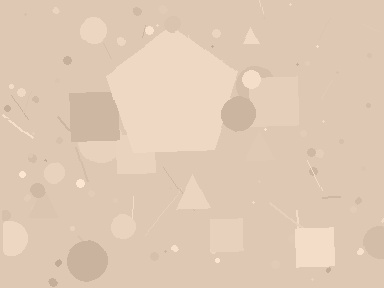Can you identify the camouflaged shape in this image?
The camouflaged shape is a pentagon.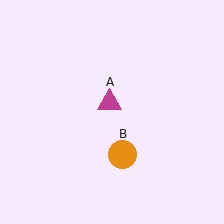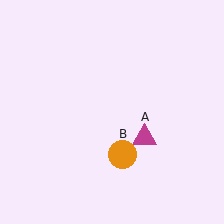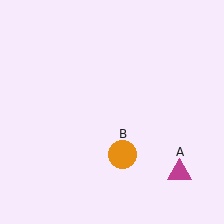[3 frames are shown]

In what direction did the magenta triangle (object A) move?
The magenta triangle (object A) moved down and to the right.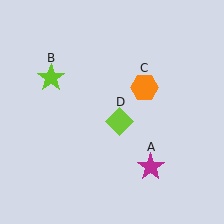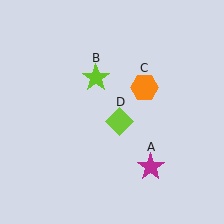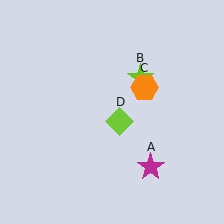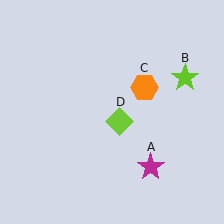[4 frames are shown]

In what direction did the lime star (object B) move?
The lime star (object B) moved right.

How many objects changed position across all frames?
1 object changed position: lime star (object B).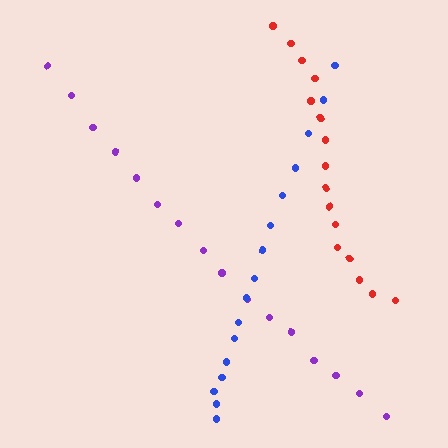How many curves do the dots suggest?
There are 3 distinct paths.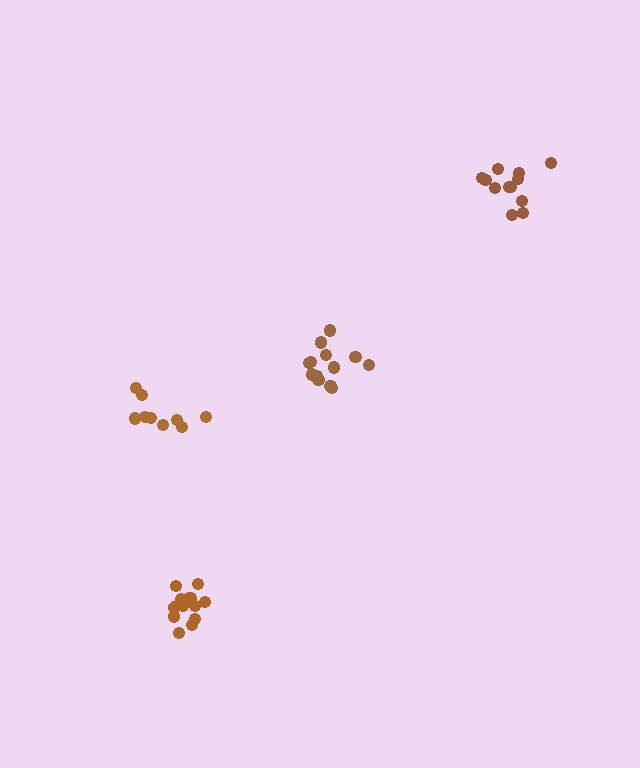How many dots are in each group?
Group 1: 12 dots, Group 2: 9 dots, Group 3: 13 dots, Group 4: 13 dots (47 total).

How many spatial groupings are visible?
There are 4 spatial groupings.